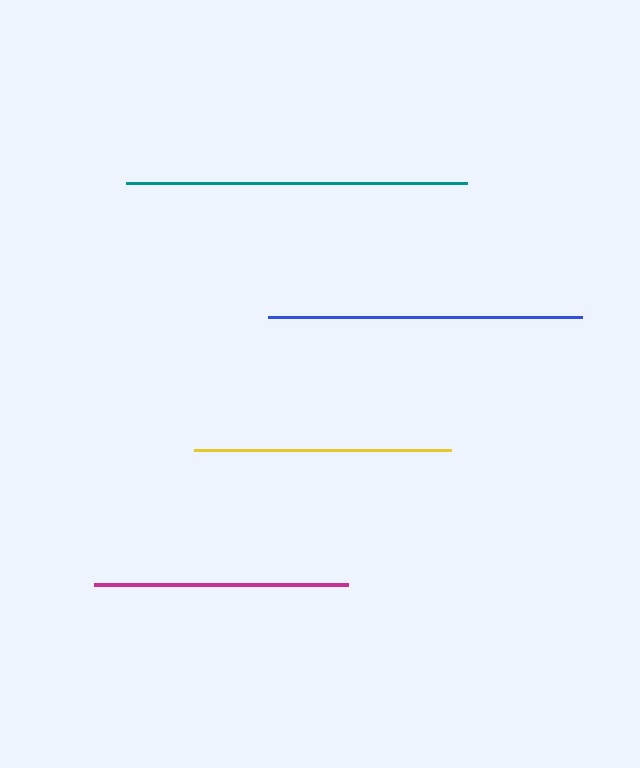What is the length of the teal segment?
The teal segment is approximately 341 pixels long.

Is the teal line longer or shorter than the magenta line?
The teal line is longer than the magenta line.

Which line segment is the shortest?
The magenta line is the shortest at approximately 254 pixels.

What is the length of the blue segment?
The blue segment is approximately 314 pixels long.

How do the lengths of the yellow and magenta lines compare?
The yellow and magenta lines are approximately the same length.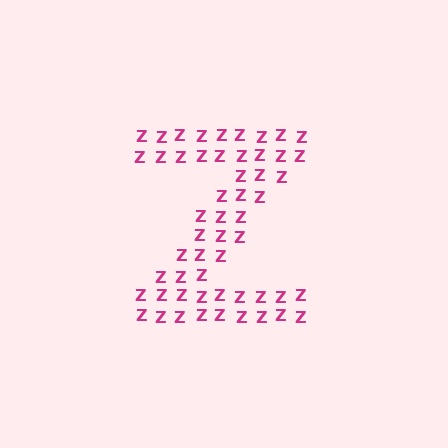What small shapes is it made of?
It is made of small letter Z's.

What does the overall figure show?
The overall figure shows the letter Z.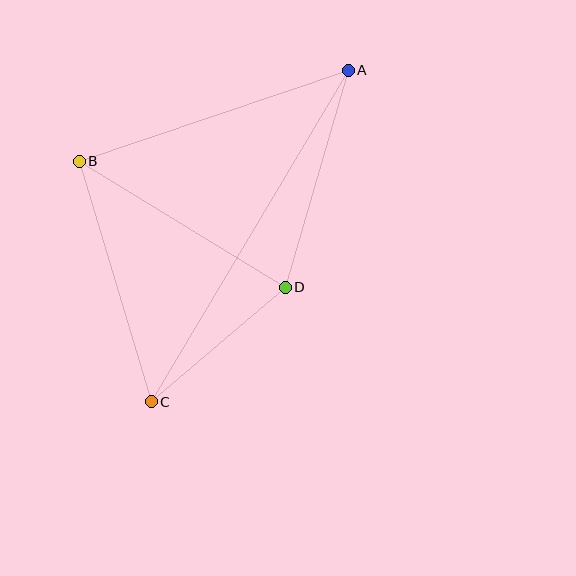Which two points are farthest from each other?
Points A and C are farthest from each other.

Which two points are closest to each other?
Points C and D are closest to each other.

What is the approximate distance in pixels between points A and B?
The distance between A and B is approximately 284 pixels.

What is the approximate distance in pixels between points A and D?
The distance between A and D is approximately 226 pixels.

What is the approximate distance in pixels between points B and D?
The distance between B and D is approximately 242 pixels.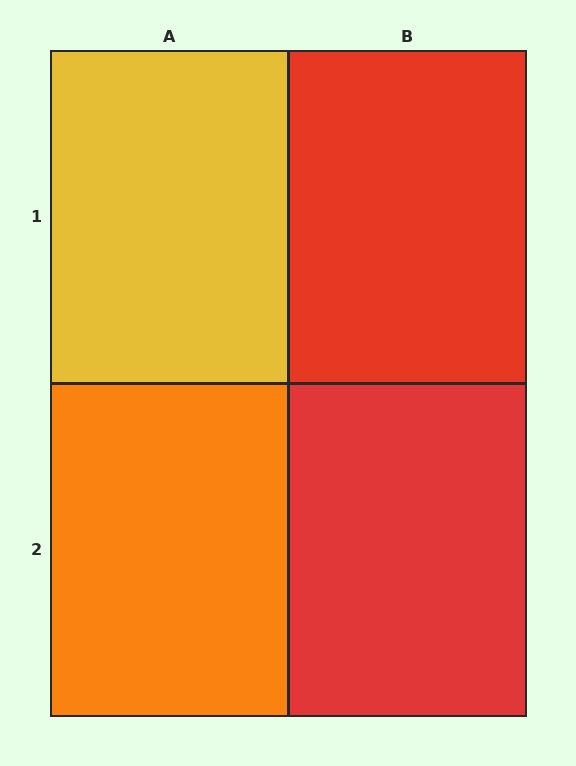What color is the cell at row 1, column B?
Red.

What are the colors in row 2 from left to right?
Orange, red.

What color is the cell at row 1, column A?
Yellow.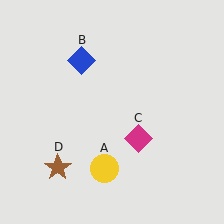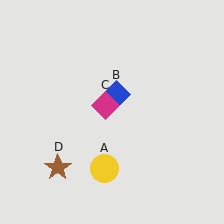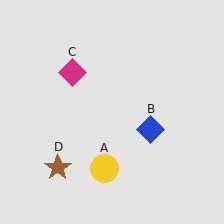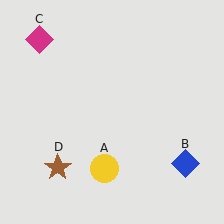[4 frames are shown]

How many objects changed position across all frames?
2 objects changed position: blue diamond (object B), magenta diamond (object C).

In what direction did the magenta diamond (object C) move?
The magenta diamond (object C) moved up and to the left.